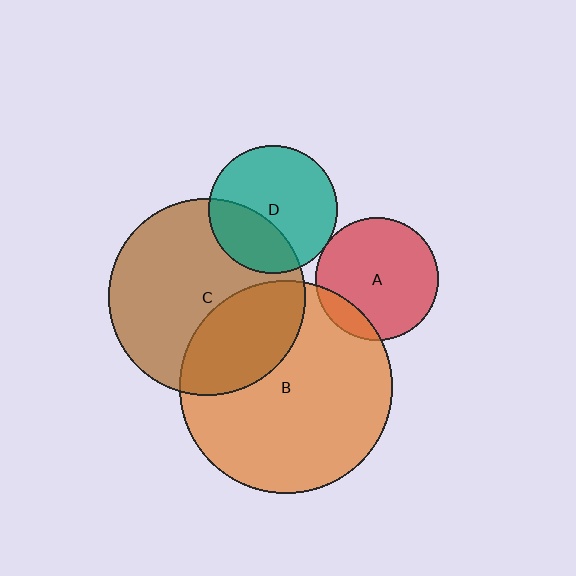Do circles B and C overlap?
Yes.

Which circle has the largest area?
Circle B (orange).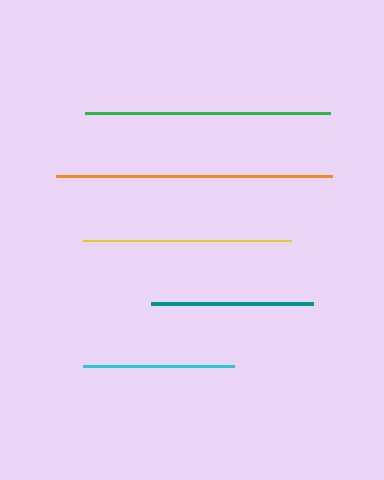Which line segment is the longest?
The orange line is the longest at approximately 275 pixels.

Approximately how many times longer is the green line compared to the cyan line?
The green line is approximately 1.6 times the length of the cyan line.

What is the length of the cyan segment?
The cyan segment is approximately 152 pixels long.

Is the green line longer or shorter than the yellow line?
The green line is longer than the yellow line.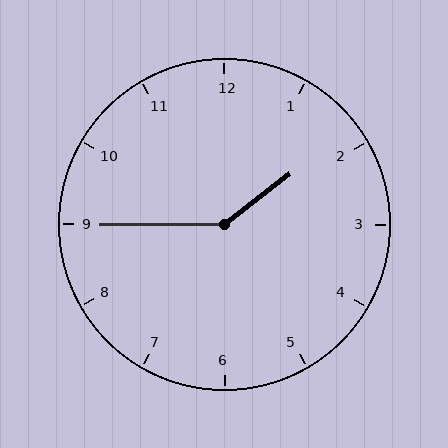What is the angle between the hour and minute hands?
Approximately 142 degrees.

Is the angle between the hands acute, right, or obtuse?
It is obtuse.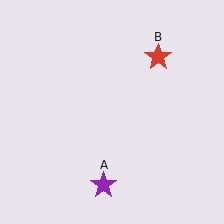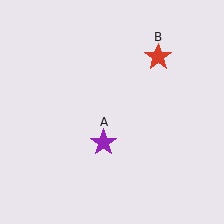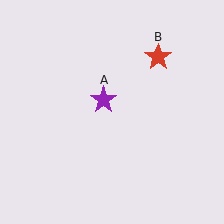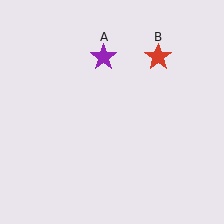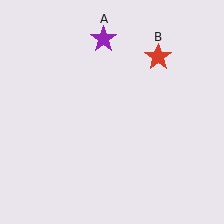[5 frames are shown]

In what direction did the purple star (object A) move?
The purple star (object A) moved up.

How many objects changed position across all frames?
1 object changed position: purple star (object A).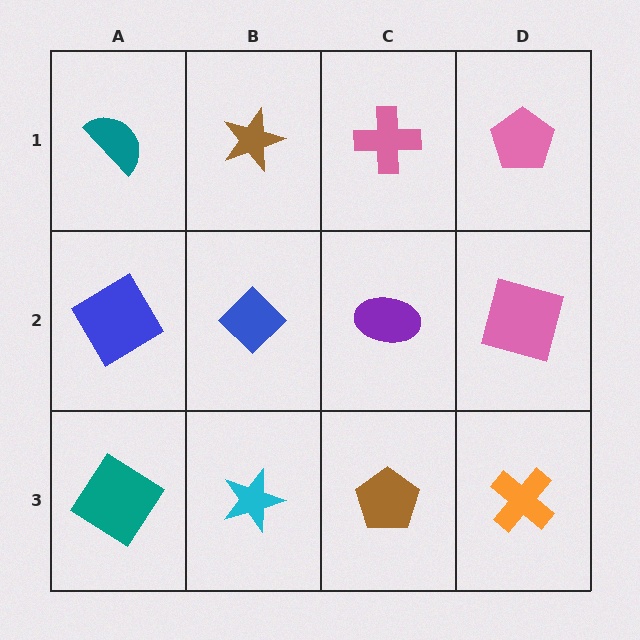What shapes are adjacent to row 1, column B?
A blue diamond (row 2, column B), a teal semicircle (row 1, column A), a pink cross (row 1, column C).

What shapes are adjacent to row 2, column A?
A teal semicircle (row 1, column A), a teal diamond (row 3, column A), a blue diamond (row 2, column B).